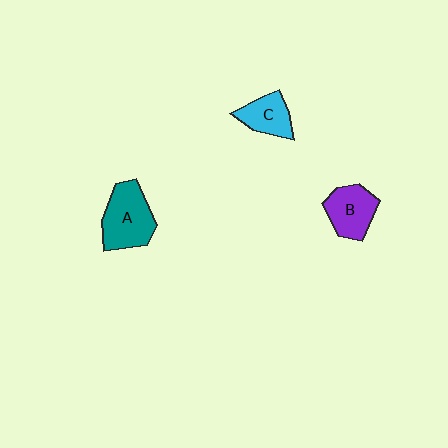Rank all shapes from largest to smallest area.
From largest to smallest: A (teal), B (purple), C (cyan).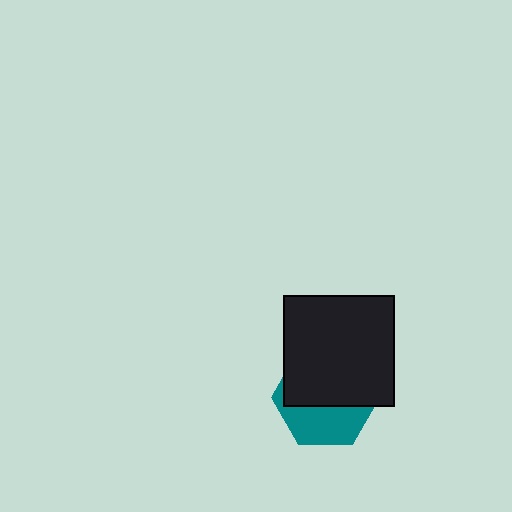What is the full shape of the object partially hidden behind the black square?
The partially hidden object is a teal hexagon.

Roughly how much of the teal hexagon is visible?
A small part of it is visible (roughly 40%).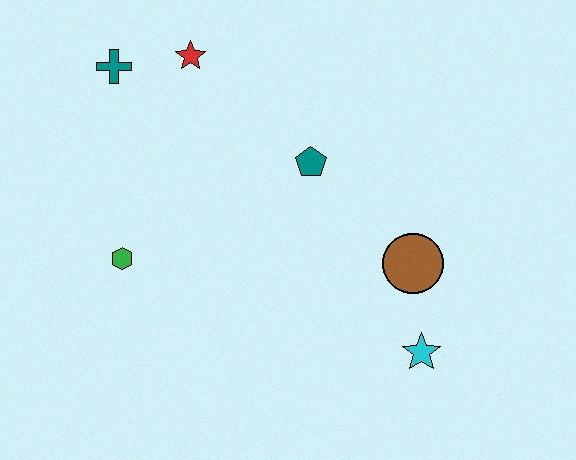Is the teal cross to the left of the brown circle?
Yes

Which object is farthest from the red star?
The cyan star is farthest from the red star.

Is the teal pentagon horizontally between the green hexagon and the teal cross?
No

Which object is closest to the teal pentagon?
The brown circle is closest to the teal pentagon.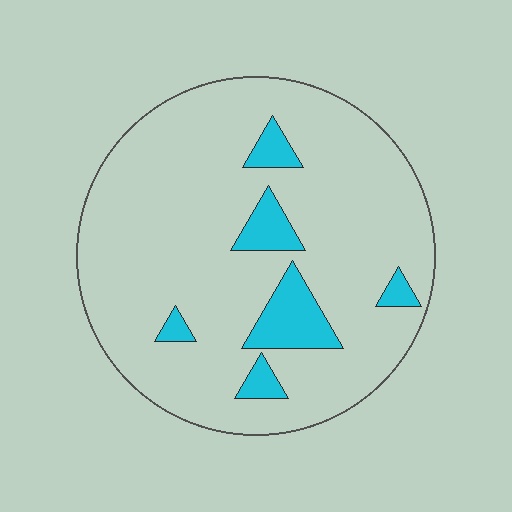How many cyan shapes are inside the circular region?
6.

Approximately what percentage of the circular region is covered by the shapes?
Approximately 10%.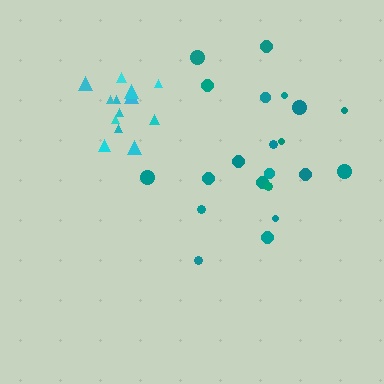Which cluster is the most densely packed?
Cyan.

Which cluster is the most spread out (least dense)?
Teal.